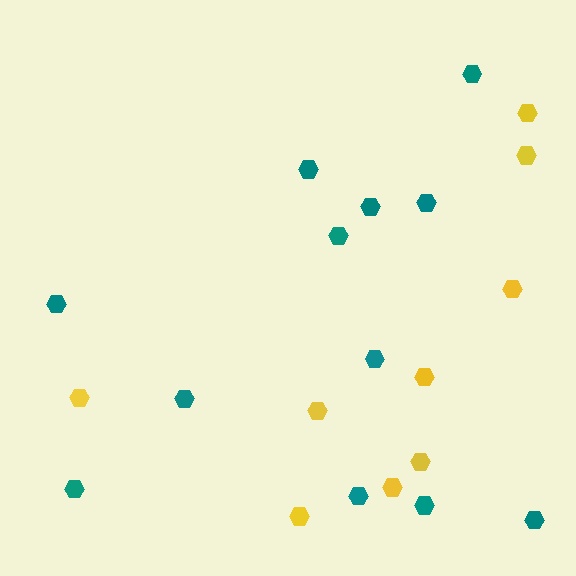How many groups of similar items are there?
There are 2 groups: one group of teal hexagons (12) and one group of yellow hexagons (9).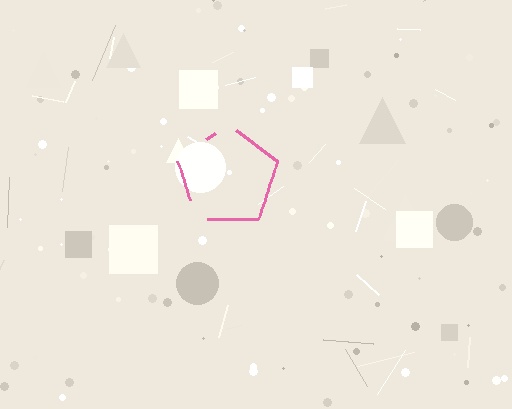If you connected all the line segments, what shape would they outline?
They would outline a pentagon.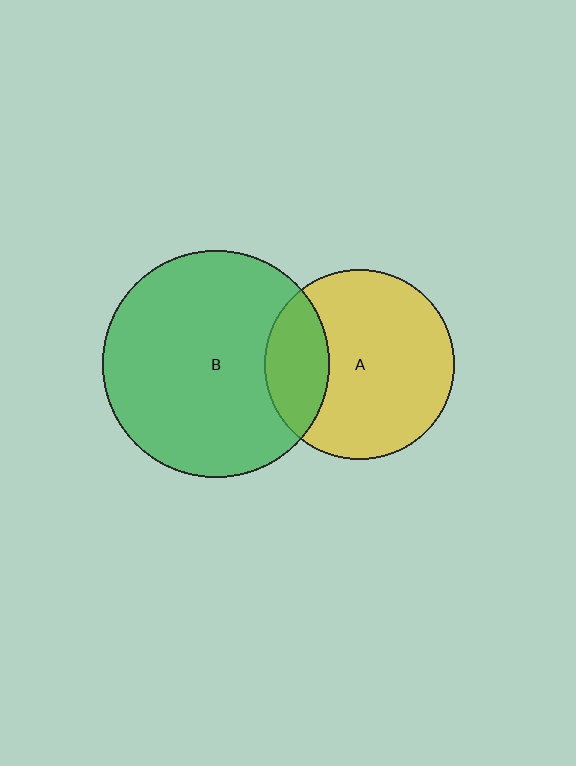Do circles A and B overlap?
Yes.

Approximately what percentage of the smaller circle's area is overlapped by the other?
Approximately 25%.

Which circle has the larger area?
Circle B (green).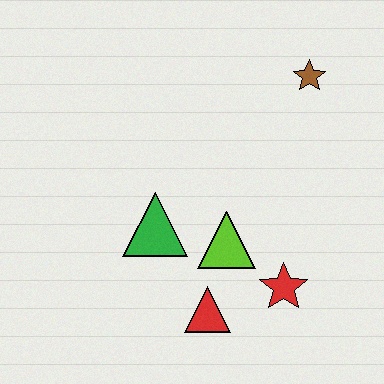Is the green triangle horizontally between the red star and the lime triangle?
No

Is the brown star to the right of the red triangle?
Yes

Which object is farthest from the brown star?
The red triangle is farthest from the brown star.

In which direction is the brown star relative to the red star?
The brown star is above the red star.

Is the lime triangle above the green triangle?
No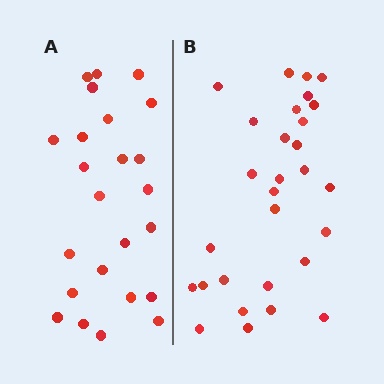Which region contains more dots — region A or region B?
Region B (the right region) has more dots.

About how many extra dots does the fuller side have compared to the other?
Region B has about 5 more dots than region A.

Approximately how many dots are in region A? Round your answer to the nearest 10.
About 20 dots. (The exact count is 24, which rounds to 20.)